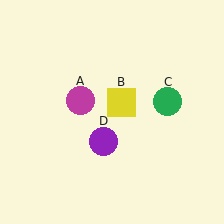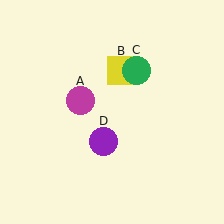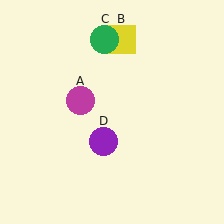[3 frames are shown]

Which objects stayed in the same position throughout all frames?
Magenta circle (object A) and purple circle (object D) remained stationary.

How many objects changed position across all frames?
2 objects changed position: yellow square (object B), green circle (object C).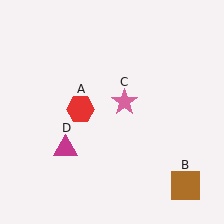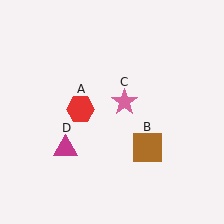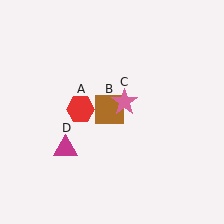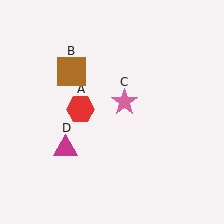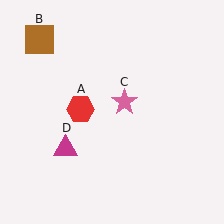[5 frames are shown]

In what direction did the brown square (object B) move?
The brown square (object B) moved up and to the left.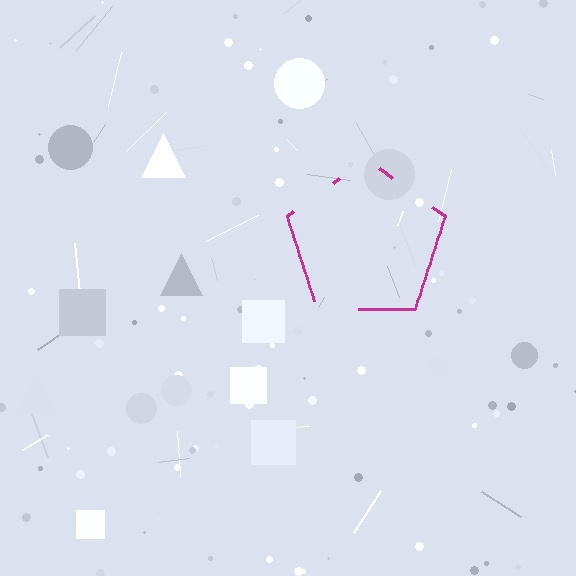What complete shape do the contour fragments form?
The contour fragments form a pentagon.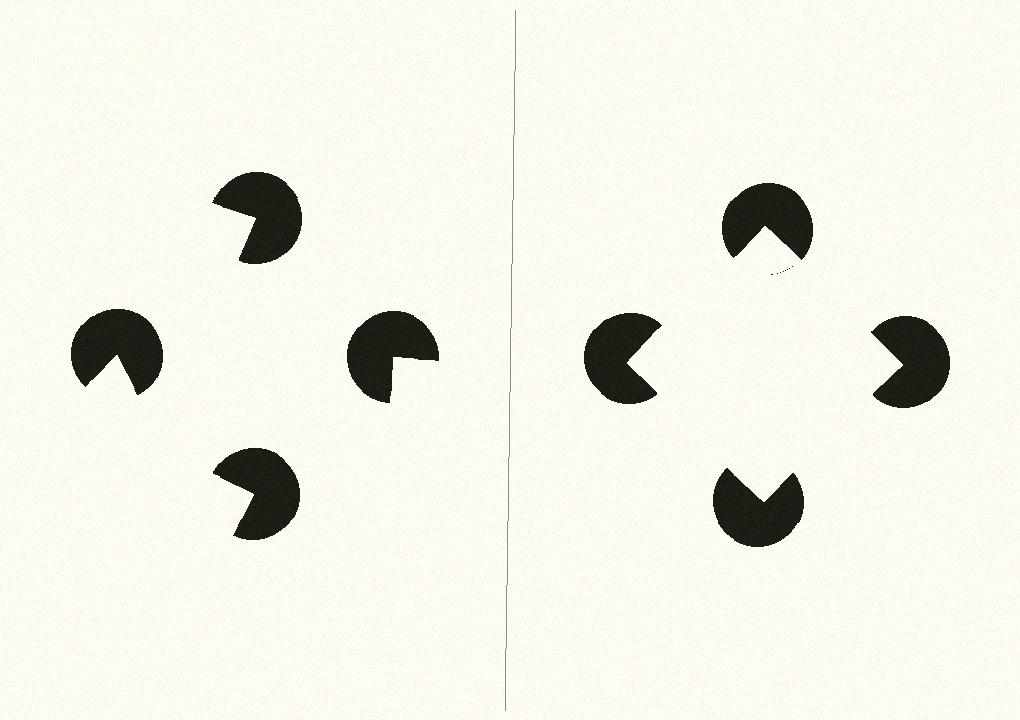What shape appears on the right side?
An illusory square.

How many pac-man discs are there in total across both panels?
8 — 4 on each side.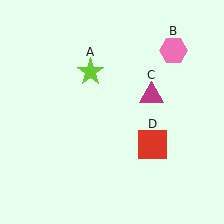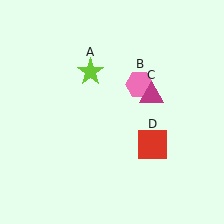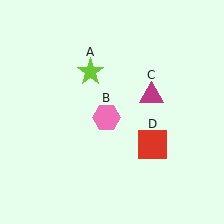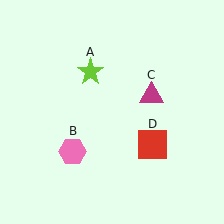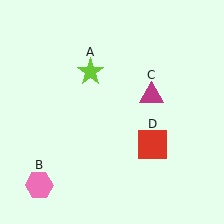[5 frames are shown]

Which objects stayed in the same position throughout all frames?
Lime star (object A) and magenta triangle (object C) and red square (object D) remained stationary.